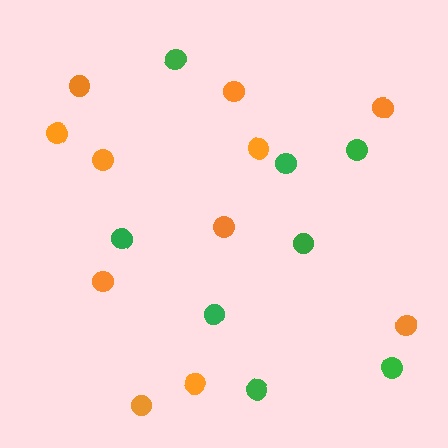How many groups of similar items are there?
There are 2 groups: one group of orange circles (11) and one group of green circles (8).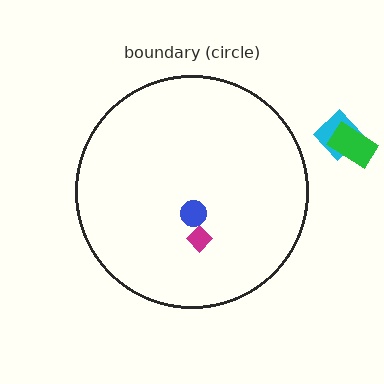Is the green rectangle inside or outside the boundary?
Outside.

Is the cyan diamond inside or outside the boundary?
Outside.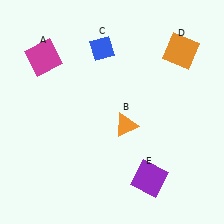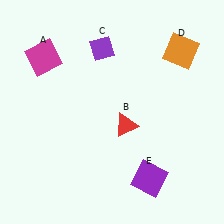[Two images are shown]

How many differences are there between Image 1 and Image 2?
There are 2 differences between the two images.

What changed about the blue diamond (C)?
In Image 1, C is blue. In Image 2, it changed to purple.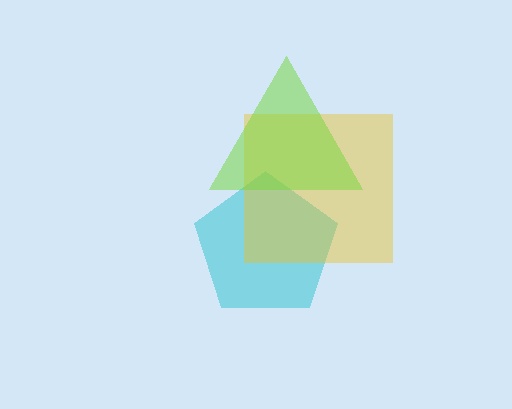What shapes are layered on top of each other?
The layered shapes are: a cyan pentagon, a yellow square, a lime triangle.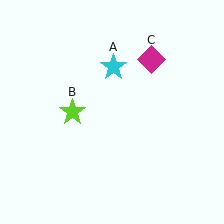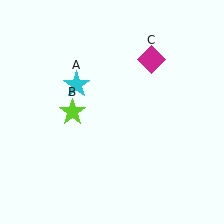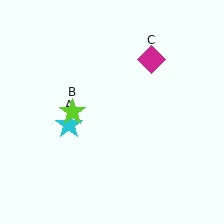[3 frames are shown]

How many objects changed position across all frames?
1 object changed position: cyan star (object A).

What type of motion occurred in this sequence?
The cyan star (object A) rotated counterclockwise around the center of the scene.